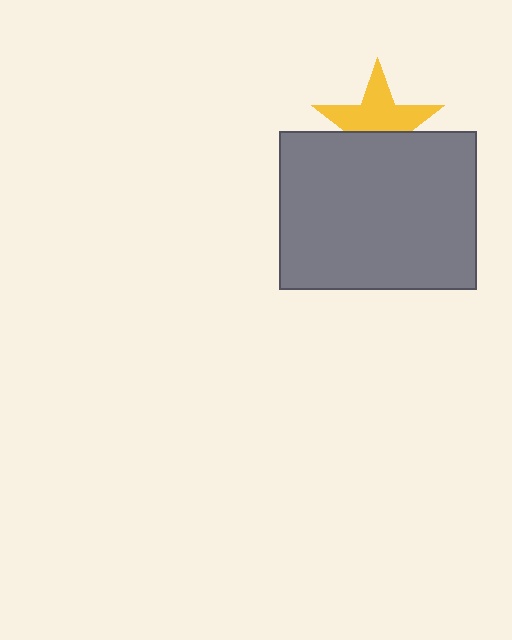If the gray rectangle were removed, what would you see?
You would see the complete yellow star.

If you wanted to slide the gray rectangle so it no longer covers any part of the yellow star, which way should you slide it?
Slide it down — that is the most direct way to separate the two shapes.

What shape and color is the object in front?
The object in front is a gray rectangle.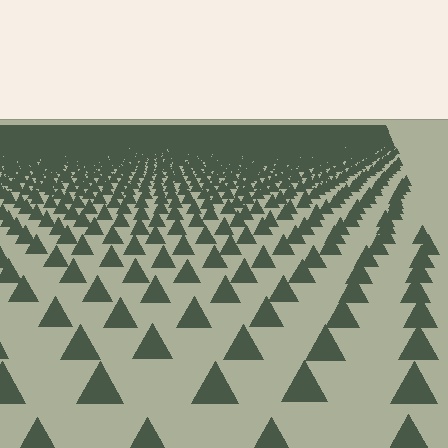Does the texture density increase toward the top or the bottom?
Density increases toward the top.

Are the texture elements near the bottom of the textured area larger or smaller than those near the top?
Larger. Near the bottom, elements are closer to the viewer and appear at a bigger on-screen size.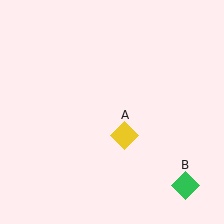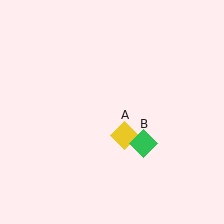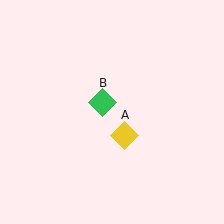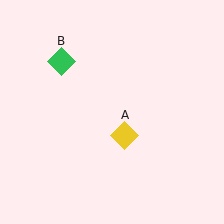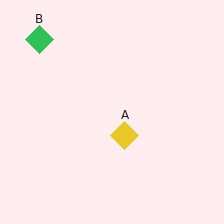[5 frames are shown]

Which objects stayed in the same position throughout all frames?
Yellow diamond (object A) remained stationary.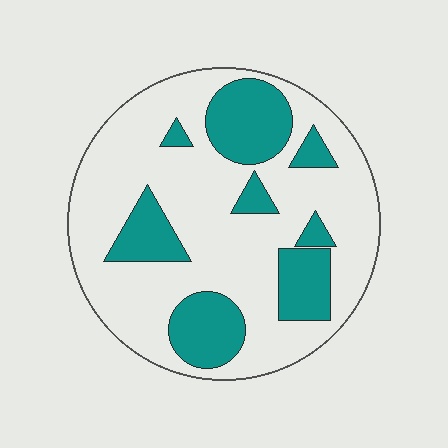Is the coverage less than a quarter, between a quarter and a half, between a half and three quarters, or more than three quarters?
Between a quarter and a half.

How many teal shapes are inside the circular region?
8.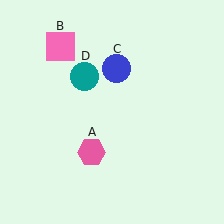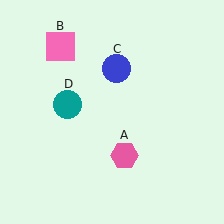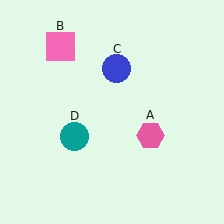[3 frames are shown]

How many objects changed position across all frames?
2 objects changed position: pink hexagon (object A), teal circle (object D).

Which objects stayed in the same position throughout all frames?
Pink square (object B) and blue circle (object C) remained stationary.